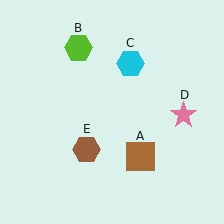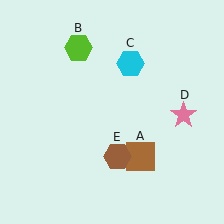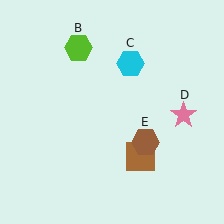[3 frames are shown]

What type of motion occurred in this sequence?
The brown hexagon (object E) rotated counterclockwise around the center of the scene.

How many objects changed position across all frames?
1 object changed position: brown hexagon (object E).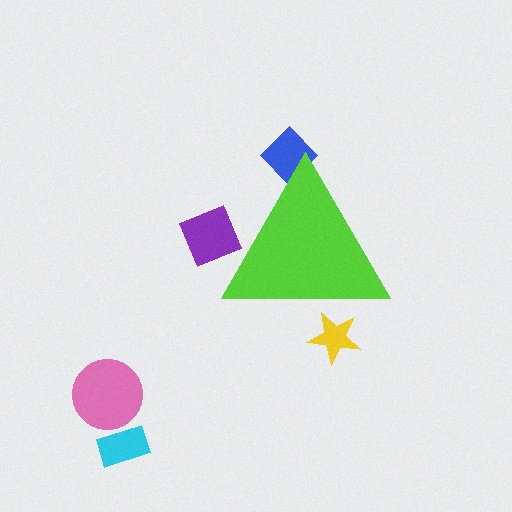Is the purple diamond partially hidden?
Yes, the purple diamond is partially hidden behind the lime triangle.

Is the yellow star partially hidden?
Yes, the yellow star is partially hidden behind the lime triangle.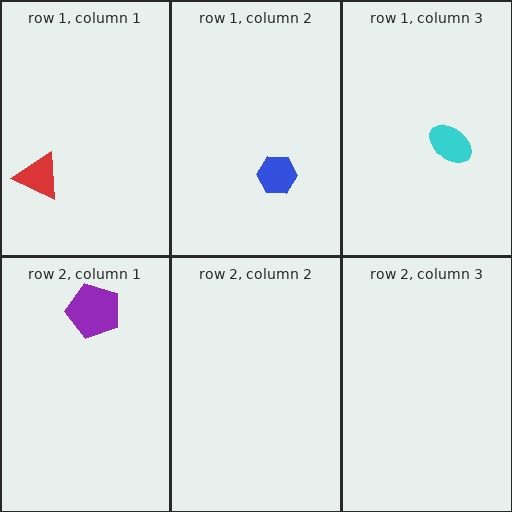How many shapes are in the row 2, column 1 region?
1.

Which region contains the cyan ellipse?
The row 1, column 3 region.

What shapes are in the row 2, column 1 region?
The purple pentagon.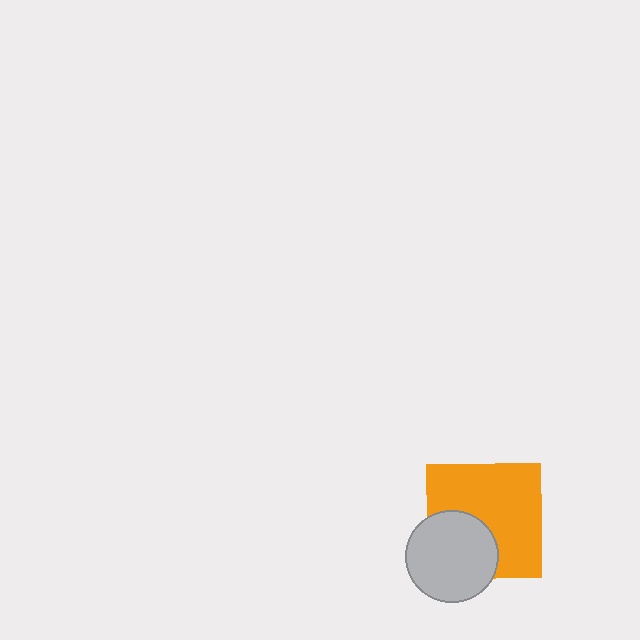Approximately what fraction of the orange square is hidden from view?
Roughly 33% of the orange square is hidden behind the light gray circle.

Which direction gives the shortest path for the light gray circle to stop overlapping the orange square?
Moving toward the lower-left gives the shortest separation.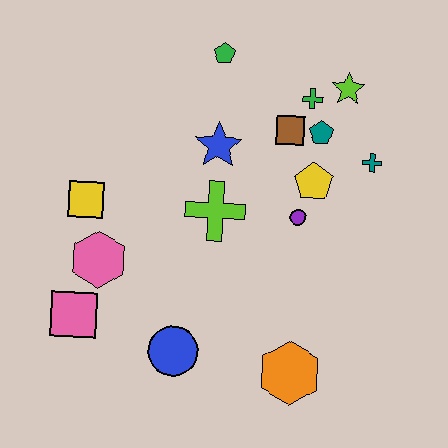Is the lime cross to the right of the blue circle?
Yes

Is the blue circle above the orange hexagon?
Yes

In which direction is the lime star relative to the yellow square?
The lime star is to the right of the yellow square.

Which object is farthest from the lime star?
The pink square is farthest from the lime star.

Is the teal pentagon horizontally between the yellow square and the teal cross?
Yes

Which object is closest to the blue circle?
The pink square is closest to the blue circle.